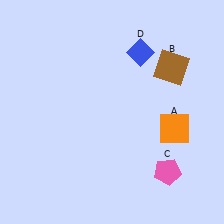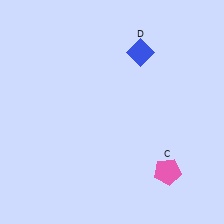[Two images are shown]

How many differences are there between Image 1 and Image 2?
There are 2 differences between the two images.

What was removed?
The brown square (B), the orange square (A) were removed in Image 2.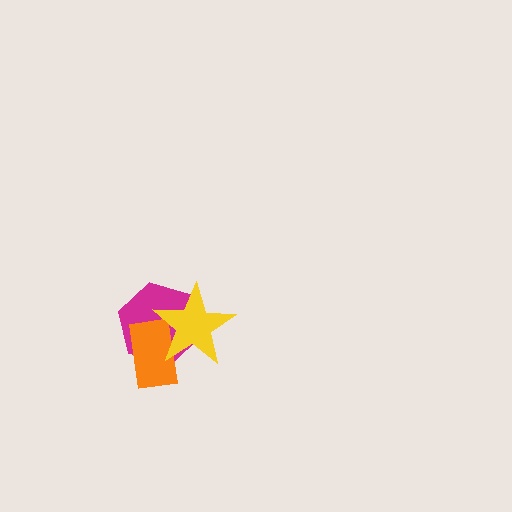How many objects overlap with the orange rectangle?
2 objects overlap with the orange rectangle.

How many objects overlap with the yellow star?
2 objects overlap with the yellow star.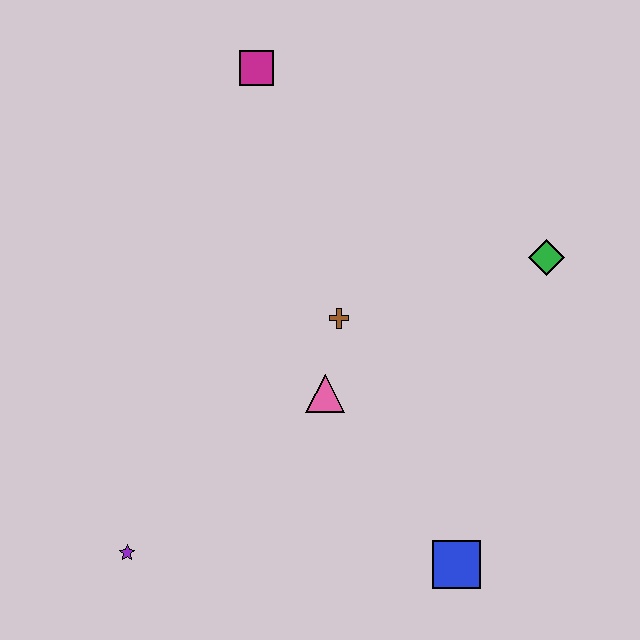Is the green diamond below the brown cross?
No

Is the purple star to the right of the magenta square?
No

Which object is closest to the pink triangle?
The brown cross is closest to the pink triangle.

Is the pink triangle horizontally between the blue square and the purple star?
Yes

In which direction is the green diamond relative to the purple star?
The green diamond is to the right of the purple star.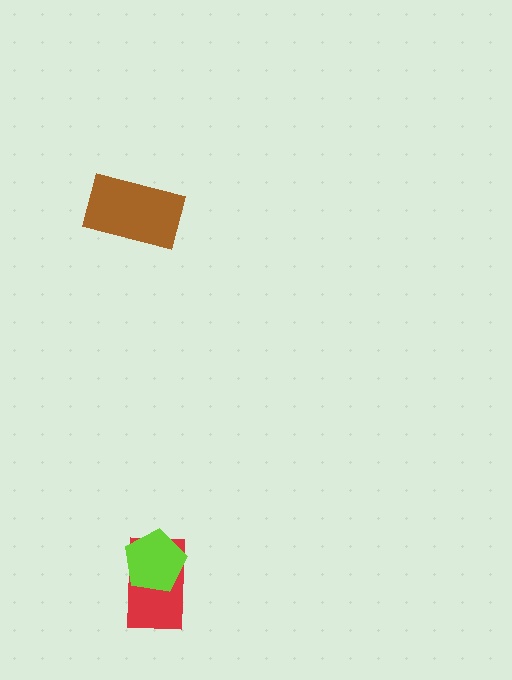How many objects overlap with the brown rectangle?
0 objects overlap with the brown rectangle.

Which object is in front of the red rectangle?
The lime pentagon is in front of the red rectangle.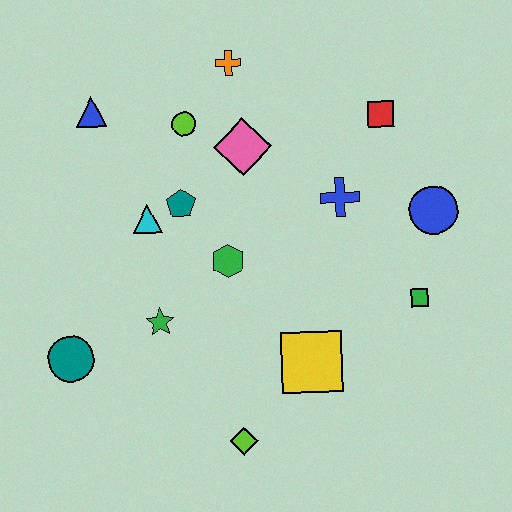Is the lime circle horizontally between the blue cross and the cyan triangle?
Yes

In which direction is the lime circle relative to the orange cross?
The lime circle is below the orange cross.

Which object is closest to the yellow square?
The lime diamond is closest to the yellow square.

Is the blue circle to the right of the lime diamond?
Yes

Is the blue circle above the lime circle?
No